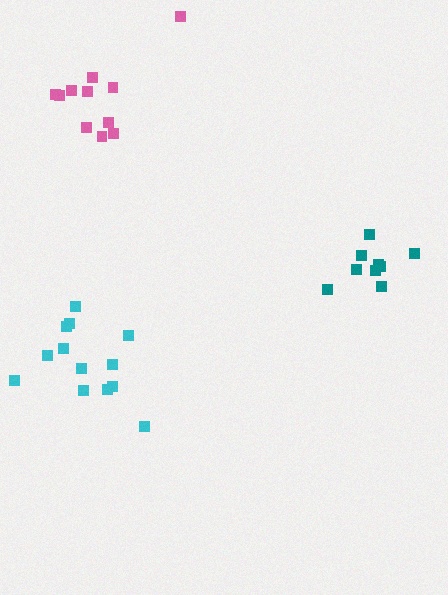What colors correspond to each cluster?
The clusters are colored: cyan, pink, teal.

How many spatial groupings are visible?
There are 3 spatial groupings.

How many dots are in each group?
Group 1: 13 dots, Group 2: 11 dots, Group 3: 9 dots (33 total).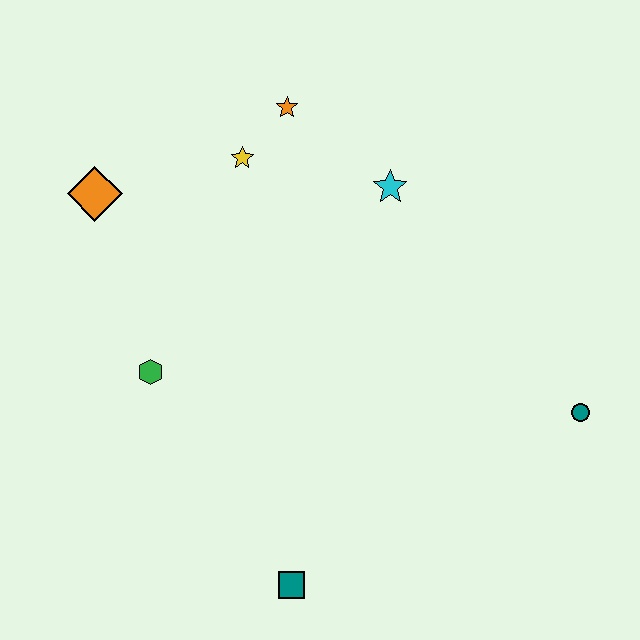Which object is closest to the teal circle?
The cyan star is closest to the teal circle.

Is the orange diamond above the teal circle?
Yes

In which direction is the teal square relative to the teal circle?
The teal square is to the left of the teal circle.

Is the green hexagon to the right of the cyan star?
No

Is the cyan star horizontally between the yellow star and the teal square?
No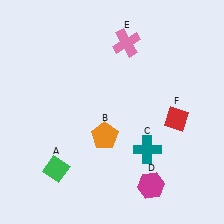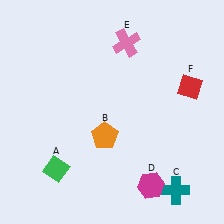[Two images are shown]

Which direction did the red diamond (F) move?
The red diamond (F) moved up.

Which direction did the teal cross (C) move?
The teal cross (C) moved down.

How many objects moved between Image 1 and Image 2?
2 objects moved between the two images.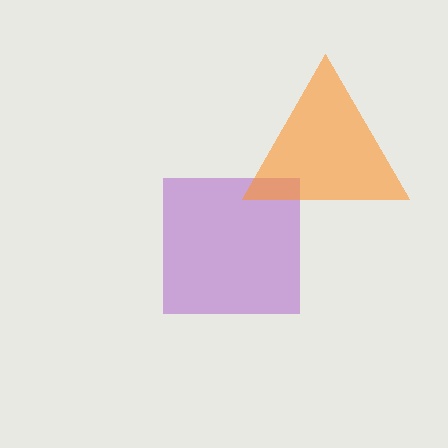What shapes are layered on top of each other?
The layered shapes are: a purple square, an orange triangle.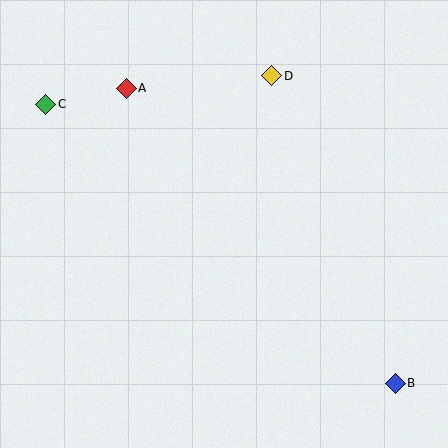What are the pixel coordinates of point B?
Point B is at (395, 383).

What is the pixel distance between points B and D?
The distance between B and D is 331 pixels.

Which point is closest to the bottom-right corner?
Point B is closest to the bottom-right corner.